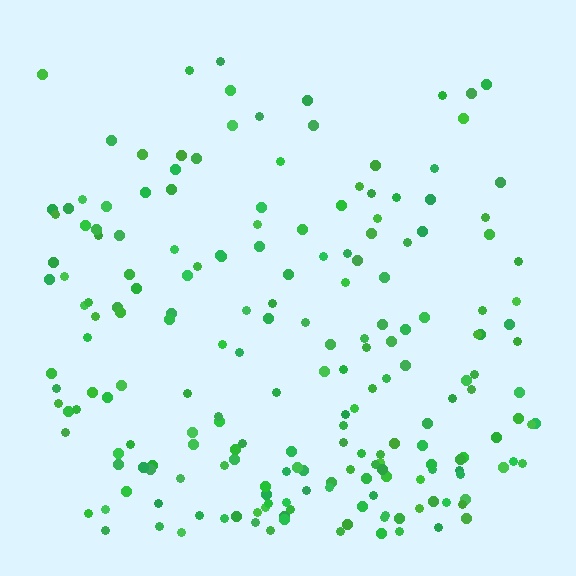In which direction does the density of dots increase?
From top to bottom, with the bottom side densest.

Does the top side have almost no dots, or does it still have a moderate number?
Still a moderate number, just noticeably fewer than the bottom.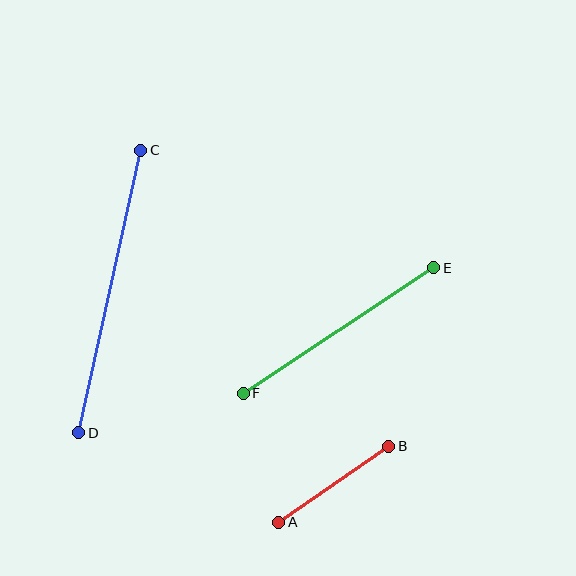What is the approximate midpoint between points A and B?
The midpoint is at approximately (334, 484) pixels.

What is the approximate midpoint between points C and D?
The midpoint is at approximately (110, 291) pixels.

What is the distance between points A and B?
The distance is approximately 134 pixels.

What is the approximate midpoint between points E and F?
The midpoint is at approximately (338, 330) pixels.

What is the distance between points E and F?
The distance is approximately 228 pixels.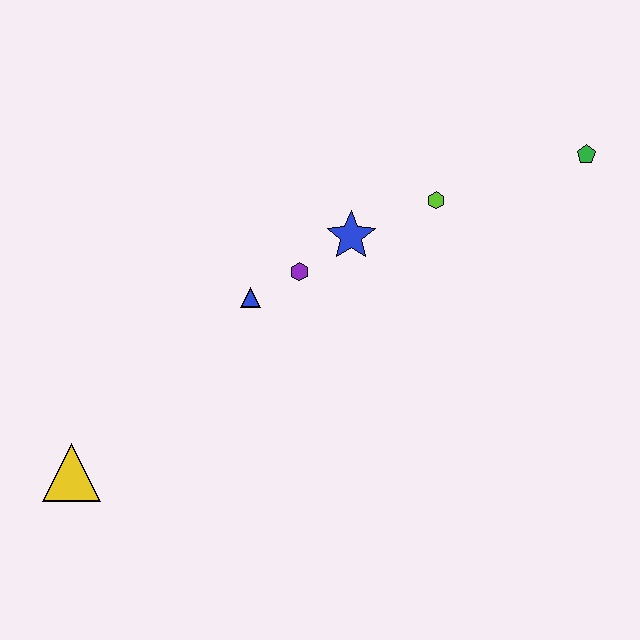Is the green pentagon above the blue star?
Yes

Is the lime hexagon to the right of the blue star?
Yes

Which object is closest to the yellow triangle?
The blue triangle is closest to the yellow triangle.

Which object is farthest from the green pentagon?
The yellow triangle is farthest from the green pentagon.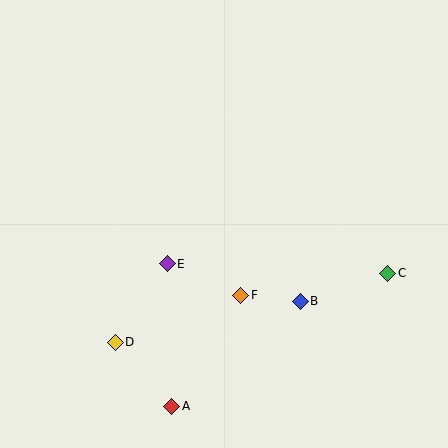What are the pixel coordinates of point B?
Point B is at (300, 301).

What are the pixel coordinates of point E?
Point E is at (167, 264).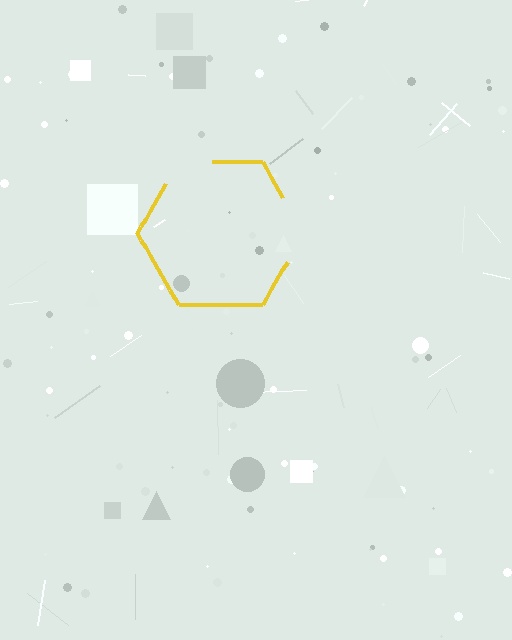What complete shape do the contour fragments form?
The contour fragments form a hexagon.